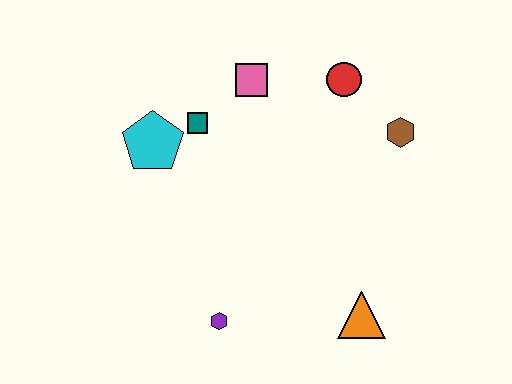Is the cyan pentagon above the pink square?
No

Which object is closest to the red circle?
The brown hexagon is closest to the red circle.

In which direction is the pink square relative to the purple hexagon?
The pink square is above the purple hexagon.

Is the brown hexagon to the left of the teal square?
No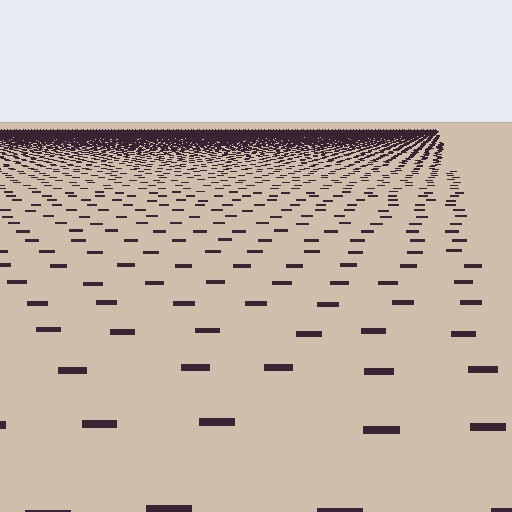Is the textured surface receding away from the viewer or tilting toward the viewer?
The surface is receding away from the viewer. Texture elements get smaller and denser toward the top.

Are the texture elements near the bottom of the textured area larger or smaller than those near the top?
Larger. Near the bottom, elements are closer to the viewer and appear at a bigger on-screen size.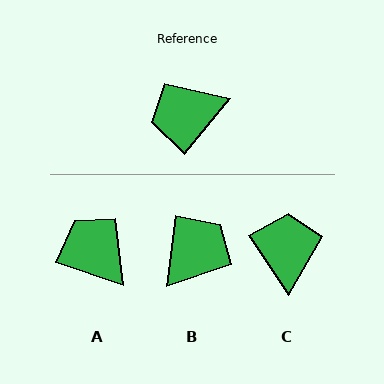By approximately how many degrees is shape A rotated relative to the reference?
Approximately 69 degrees clockwise.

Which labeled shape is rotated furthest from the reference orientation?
B, about 147 degrees away.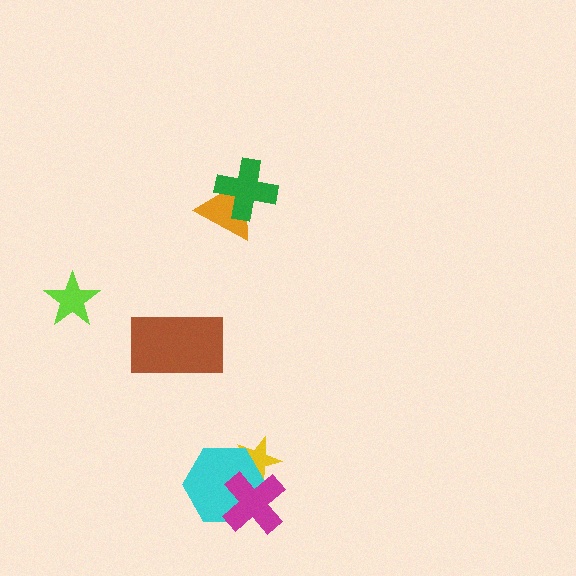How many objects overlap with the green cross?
1 object overlaps with the green cross.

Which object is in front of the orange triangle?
The green cross is in front of the orange triangle.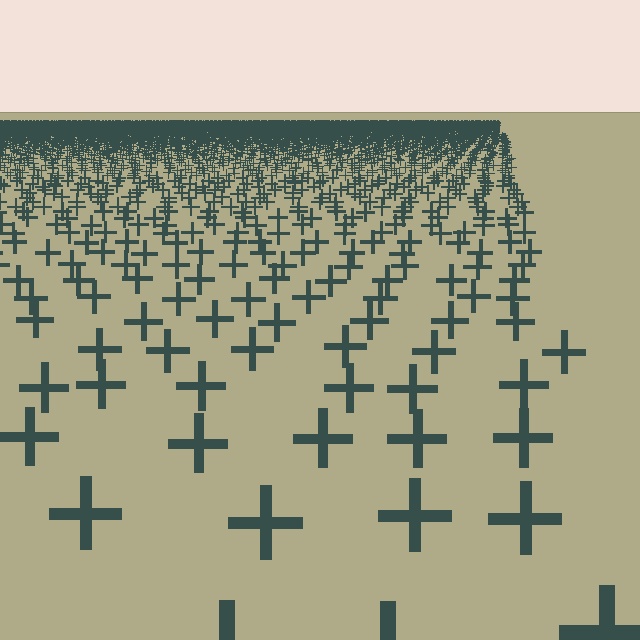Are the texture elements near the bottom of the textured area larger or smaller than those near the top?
Larger. Near the bottom, elements are closer to the viewer and appear at a bigger on-screen size.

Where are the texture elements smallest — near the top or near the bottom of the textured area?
Near the top.